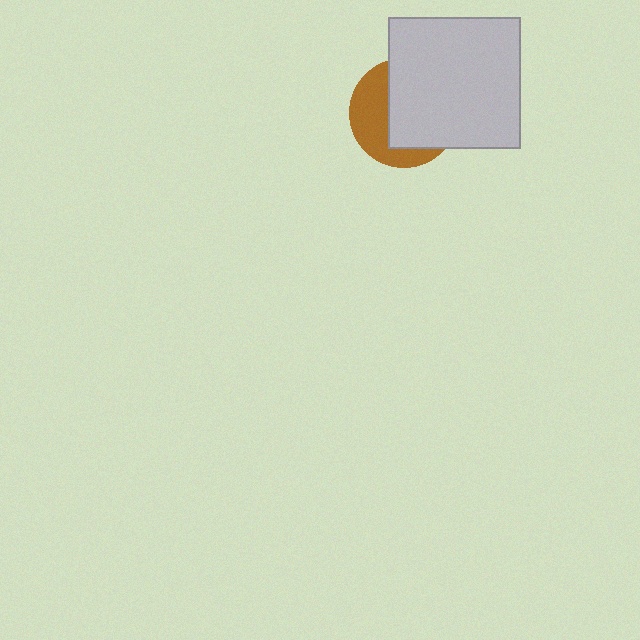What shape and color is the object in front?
The object in front is a light gray square.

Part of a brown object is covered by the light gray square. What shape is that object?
It is a circle.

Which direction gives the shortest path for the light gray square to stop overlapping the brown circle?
Moving right gives the shortest separation.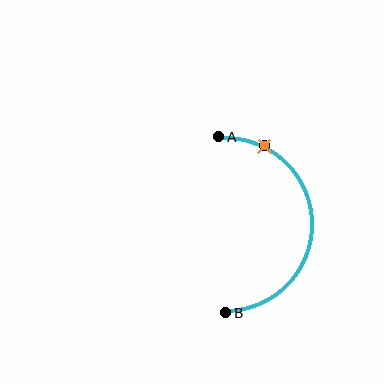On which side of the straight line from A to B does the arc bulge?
The arc bulges to the right of the straight line connecting A and B.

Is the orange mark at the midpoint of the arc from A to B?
No. The orange mark lies on the arc but is closer to endpoint A. The arc midpoint would be at the point on the curve equidistant along the arc from both A and B.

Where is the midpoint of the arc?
The arc midpoint is the point on the curve farthest from the straight line joining A and B. It sits to the right of that line.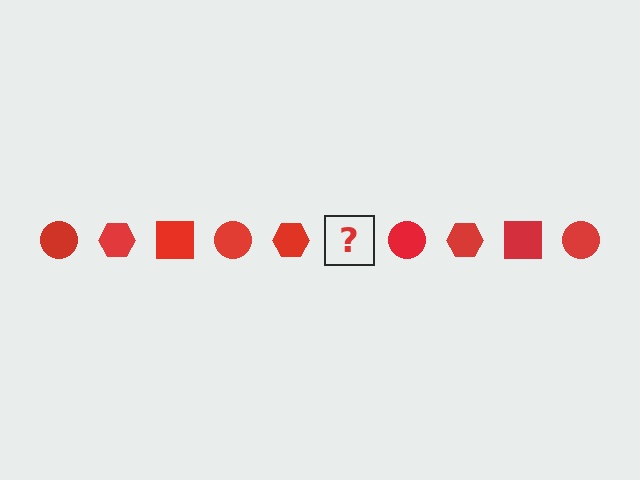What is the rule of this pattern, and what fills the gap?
The rule is that the pattern cycles through circle, hexagon, square shapes in red. The gap should be filled with a red square.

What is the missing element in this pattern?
The missing element is a red square.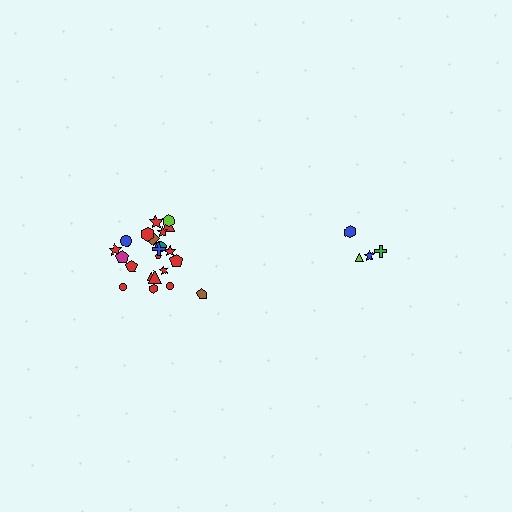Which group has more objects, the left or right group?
The left group.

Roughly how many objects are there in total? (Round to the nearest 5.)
Roughly 25 objects in total.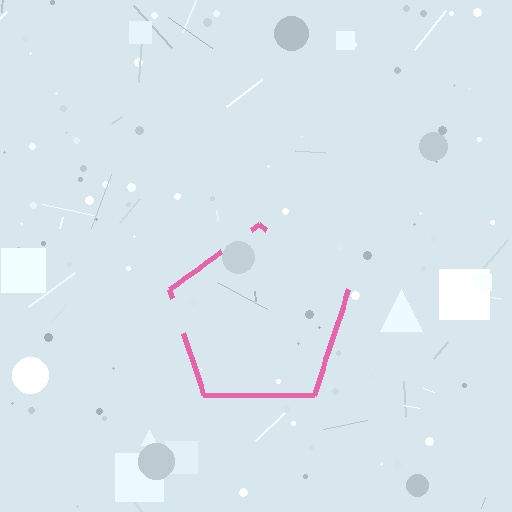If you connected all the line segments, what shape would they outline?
They would outline a pentagon.